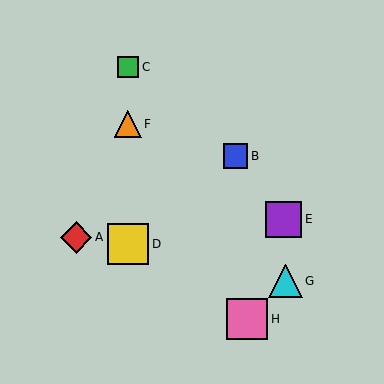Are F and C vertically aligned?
Yes, both are at x≈128.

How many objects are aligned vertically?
3 objects (C, D, F) are aligned vertically.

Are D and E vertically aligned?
No, D is at x≈128 and E is at x≈283.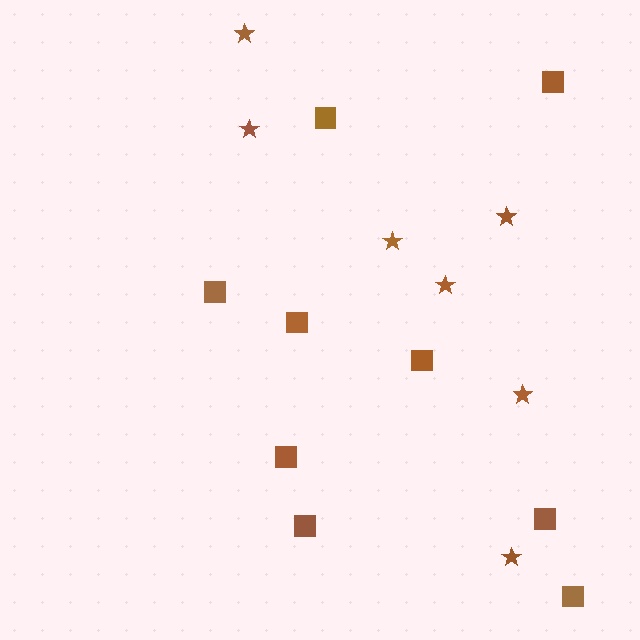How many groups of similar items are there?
There are 2 groups: one group of squares (9) and one group of stars (7).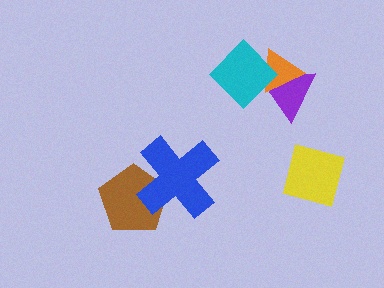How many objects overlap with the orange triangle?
2 objects overlap with the orange triangle.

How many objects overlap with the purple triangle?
2 objects overlap with the purple triangle.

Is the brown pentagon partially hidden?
Yes, it is partially covered by another shape.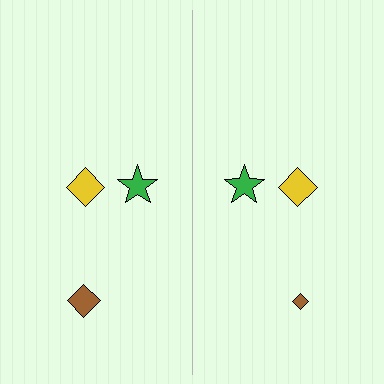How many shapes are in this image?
There are 6 shapes in this image.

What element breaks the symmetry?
The brown diamond on the right side has a different size than its mirror counterpart.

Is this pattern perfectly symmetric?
No, the pattern is not perfectly symmetric. The brown diamond on the right side has a different size than its mirror counterpart.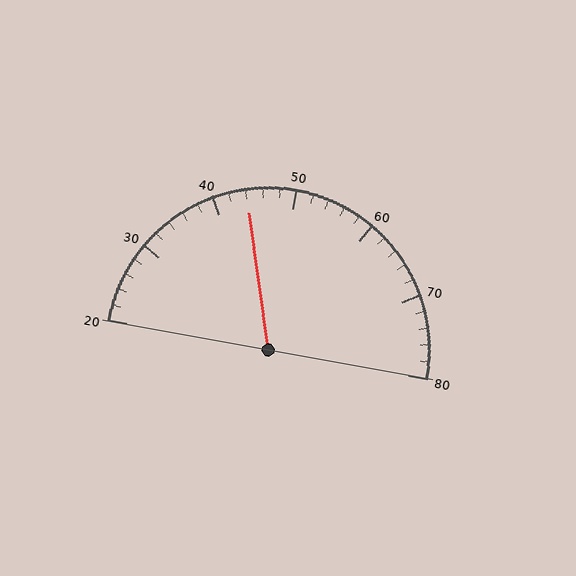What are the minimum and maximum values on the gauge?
The gauge ranges from 20 to 80.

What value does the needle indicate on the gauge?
The needle indicates approximately 44.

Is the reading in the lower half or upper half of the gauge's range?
The reading is in the lower half of the range (20 to 80).